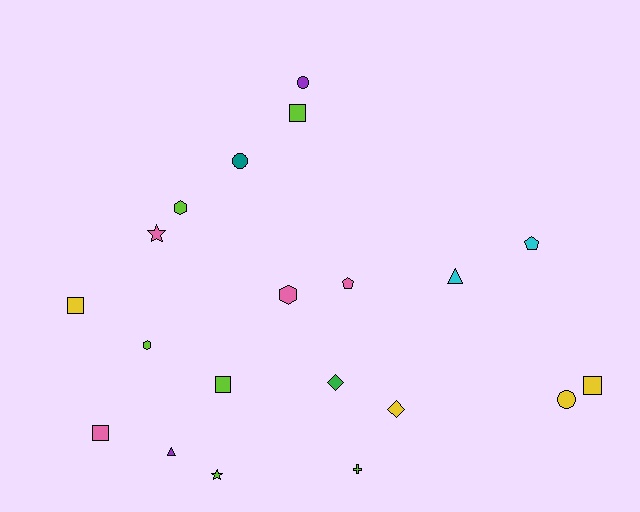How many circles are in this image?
There are 3 circles.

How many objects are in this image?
There are 20 objects.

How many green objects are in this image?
There is 1 green object.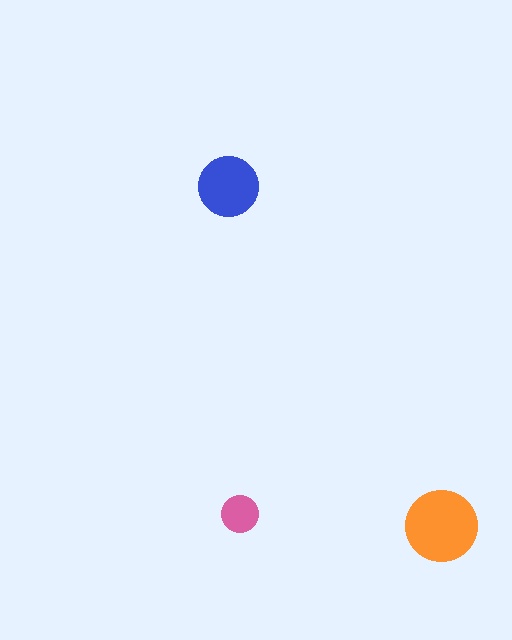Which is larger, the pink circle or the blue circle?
The blue one.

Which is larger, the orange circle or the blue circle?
The orange one.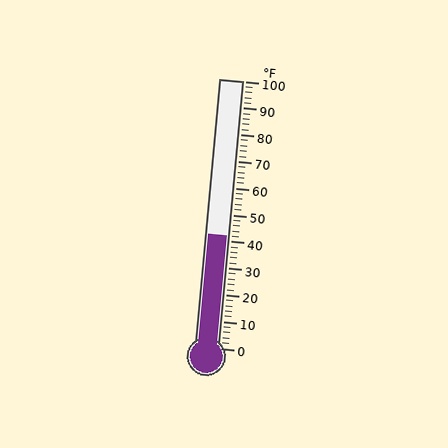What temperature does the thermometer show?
The thermometer shows approximately 42°F.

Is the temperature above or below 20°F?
The temperature is above 20°F.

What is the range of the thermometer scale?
The thermometer scale ranges from 0°F to 100°F.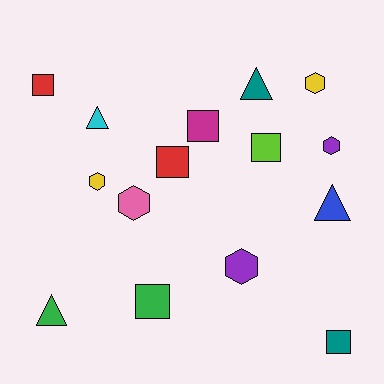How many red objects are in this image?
There are 2 red objects.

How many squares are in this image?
There are 6 squares.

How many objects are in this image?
There are 15 objects.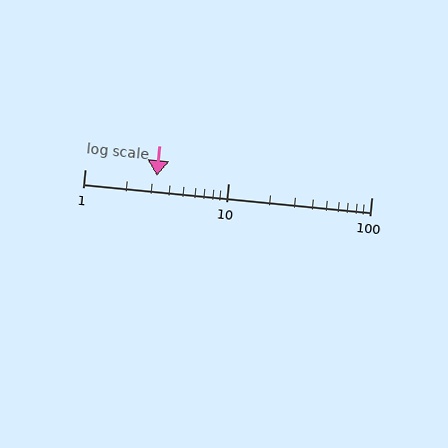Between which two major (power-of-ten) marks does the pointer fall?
The pointer is between 1 and 10.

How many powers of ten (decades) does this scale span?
The scale spans 2 decades, from 1 to 100.